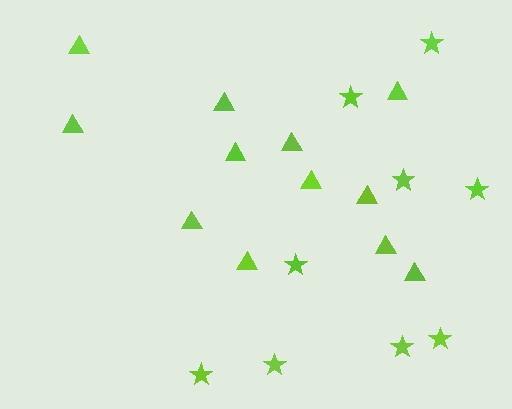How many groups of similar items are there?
There are 2 groups: one group of triangles (12) and one group of stars (9).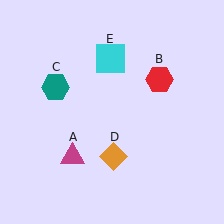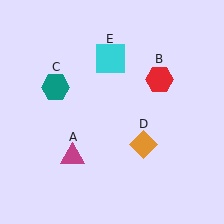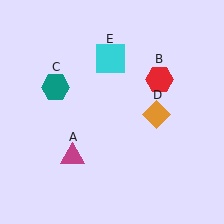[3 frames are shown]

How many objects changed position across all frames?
1 object changed position: orange diamond (object D).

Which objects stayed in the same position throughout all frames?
Magenta triangle (object A) and red hexagon (object B) and teal hexagon (object C) and cyan square (object E) remained stationary.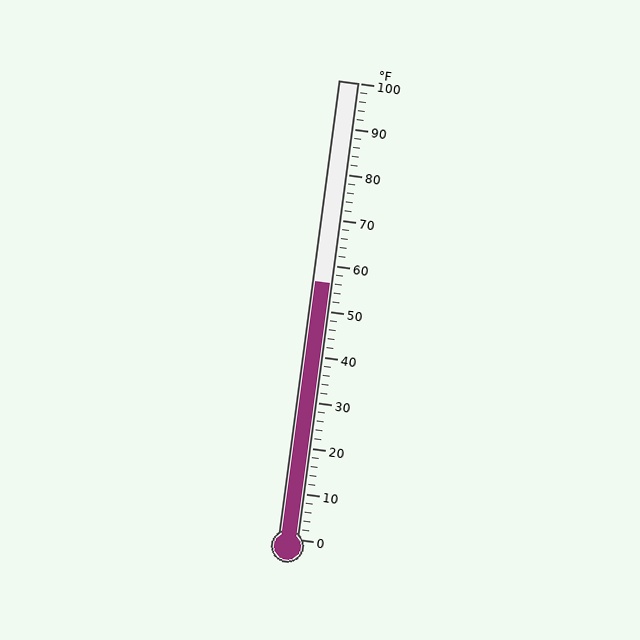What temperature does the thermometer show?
The thermometer shows approximately 56°F.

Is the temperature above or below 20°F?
The temperature is above 20°F.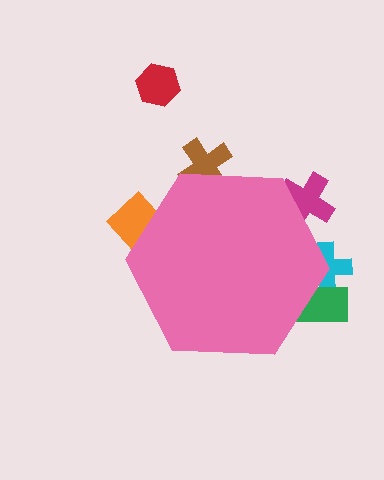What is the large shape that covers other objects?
A pink hexagon.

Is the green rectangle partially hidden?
Yes, the green rectangle is partially hidden behind the pink hexagon.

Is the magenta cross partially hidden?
Yes, the magenta cross is partially hidden behind the pink hexagon.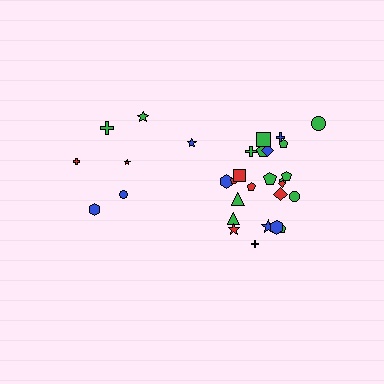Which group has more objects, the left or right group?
The right group.